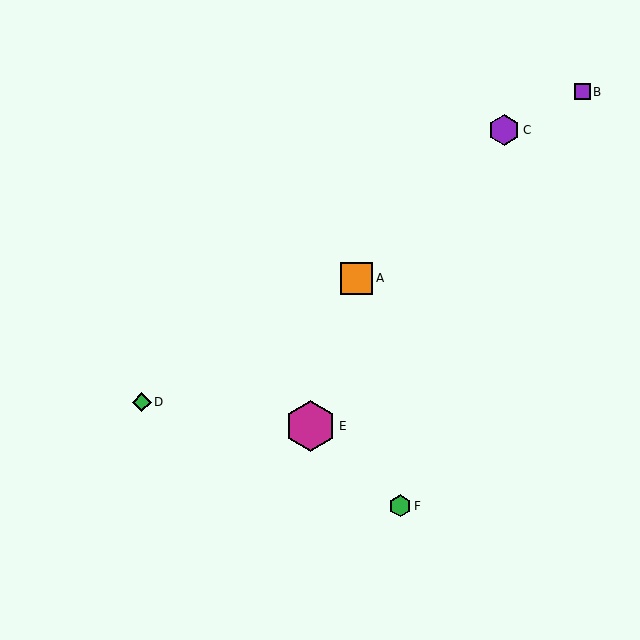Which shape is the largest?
The magenta hexagon (labeled E) is the largest.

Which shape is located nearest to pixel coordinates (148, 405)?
The green diamond (labeled D) at (142, 402) is nearest to that location.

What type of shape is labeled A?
Shape A is an orange square.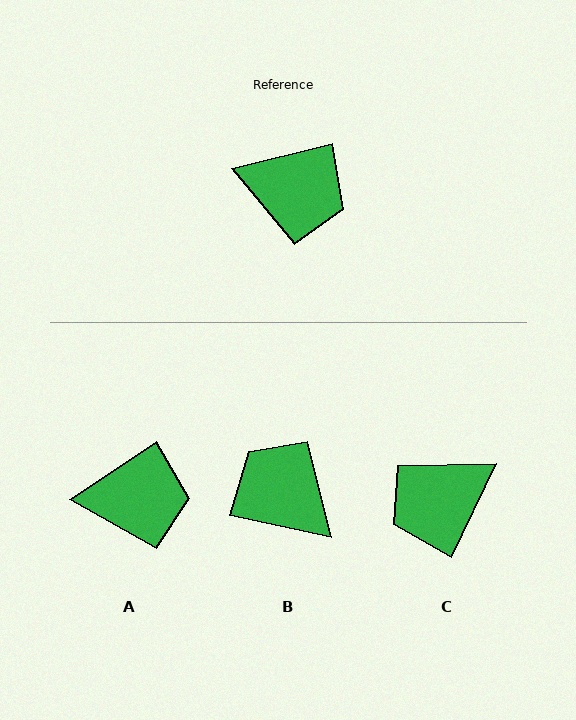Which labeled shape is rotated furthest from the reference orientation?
B, about 154 degrees away.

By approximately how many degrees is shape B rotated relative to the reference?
Approximately 154 degrees counter-clockwise.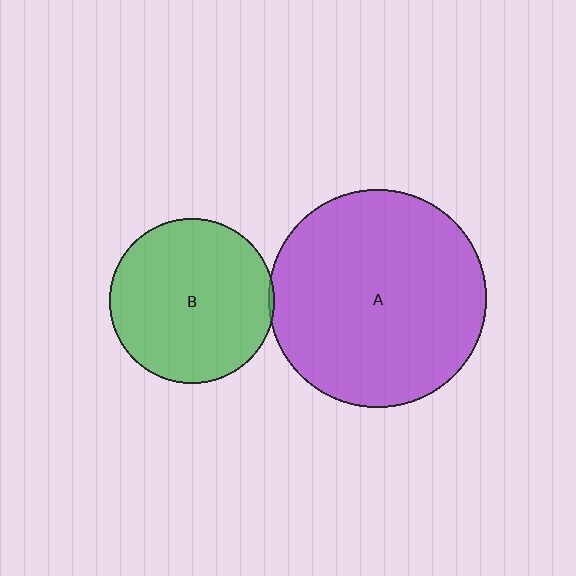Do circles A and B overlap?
Yes.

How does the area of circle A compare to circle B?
Approximately 1.7 times.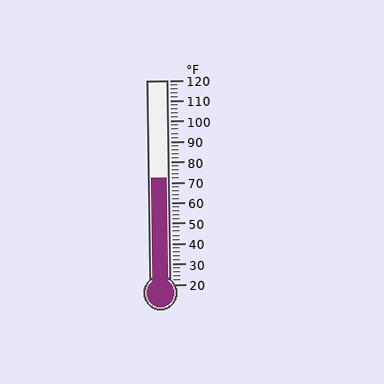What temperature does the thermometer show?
The thermometer shows approximately 72°F.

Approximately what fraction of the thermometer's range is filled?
The thermometer is filled to approximately 50% of its range.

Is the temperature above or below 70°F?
The temperature is above 70°F.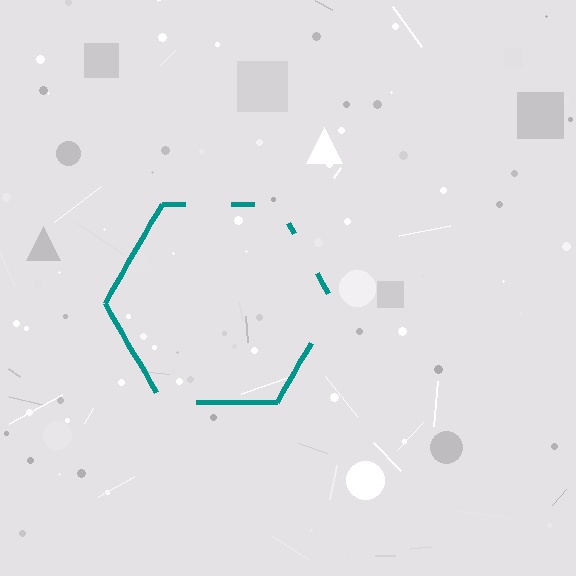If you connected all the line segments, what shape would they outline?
They would outline a hexagon.